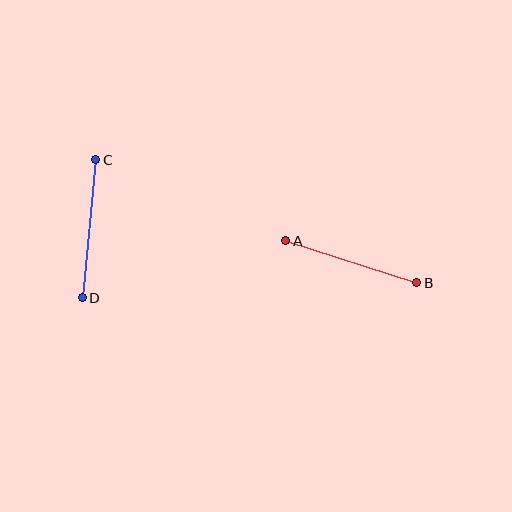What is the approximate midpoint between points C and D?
The midpoint is at approximately (89, 229) pixels.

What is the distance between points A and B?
The distance is approximately 137 pixels.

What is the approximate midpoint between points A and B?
The midpoint is at approximately (351, 262) pixels.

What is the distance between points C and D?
The distance is approximately 139 pixels.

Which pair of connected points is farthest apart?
Points C and D are farthest apart.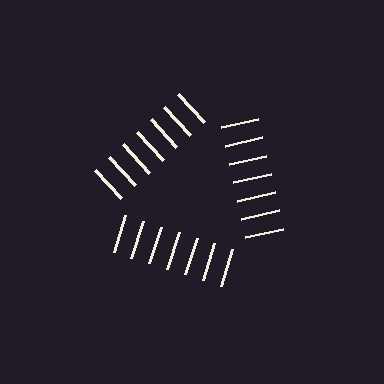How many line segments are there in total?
21 — 7 along each of the 3 edges.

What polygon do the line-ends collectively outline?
An illusory triangle — the line segments terminate on its edges but no continuous stroke is drawn.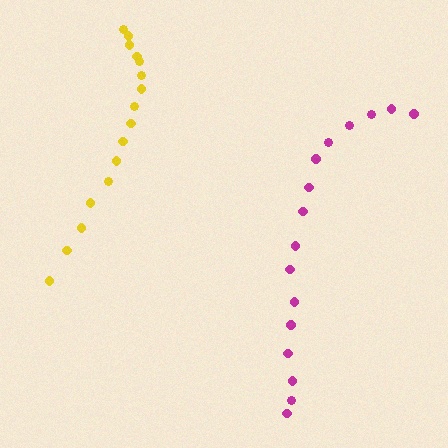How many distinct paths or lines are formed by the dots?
There are 2 distinct paths.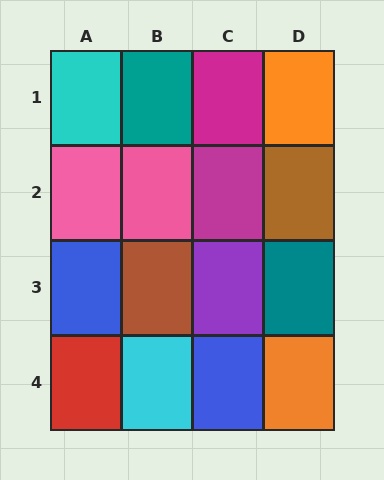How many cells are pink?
2 cells are pink.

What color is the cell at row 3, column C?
Purple.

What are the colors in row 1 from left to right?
Cyan, teal, magenta, orange.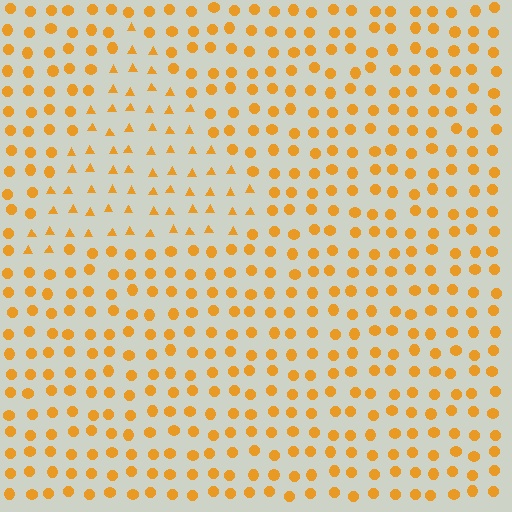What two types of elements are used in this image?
The image uses triangles inside the triangle region and circles outside it.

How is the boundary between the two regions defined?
The boundary is defined by a change in element shape: triangles inside vs. circles outside. All elements share the same color and spacing.